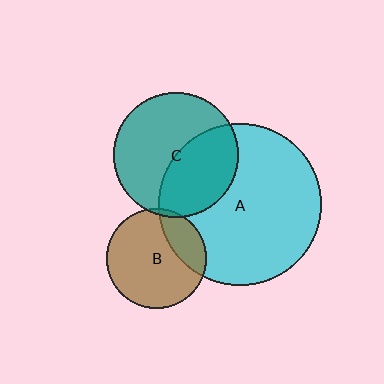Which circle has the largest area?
Circle A (cyan).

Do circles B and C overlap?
Yes.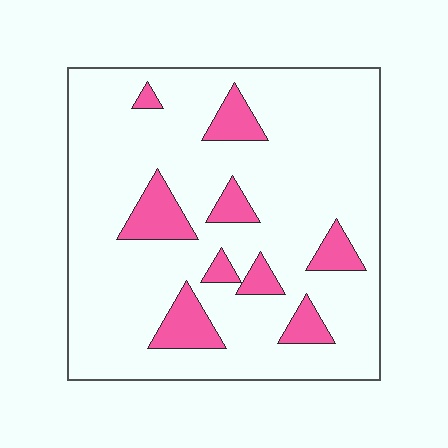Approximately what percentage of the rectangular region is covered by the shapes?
Approximately 15%.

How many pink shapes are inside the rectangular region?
9.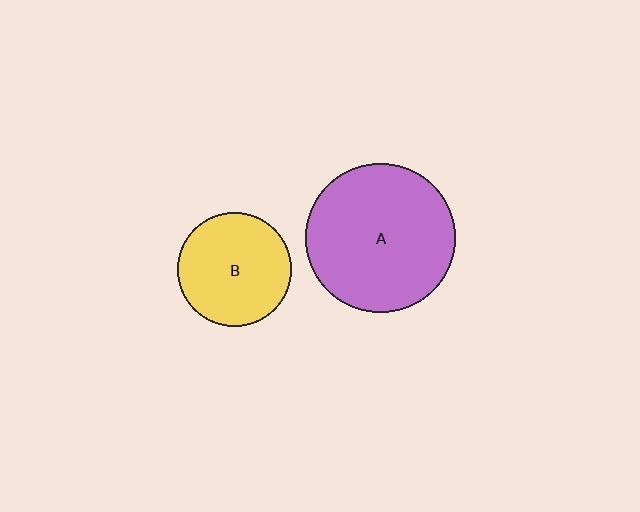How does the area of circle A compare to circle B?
Approximately 1.7 times.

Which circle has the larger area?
Circle A (purple).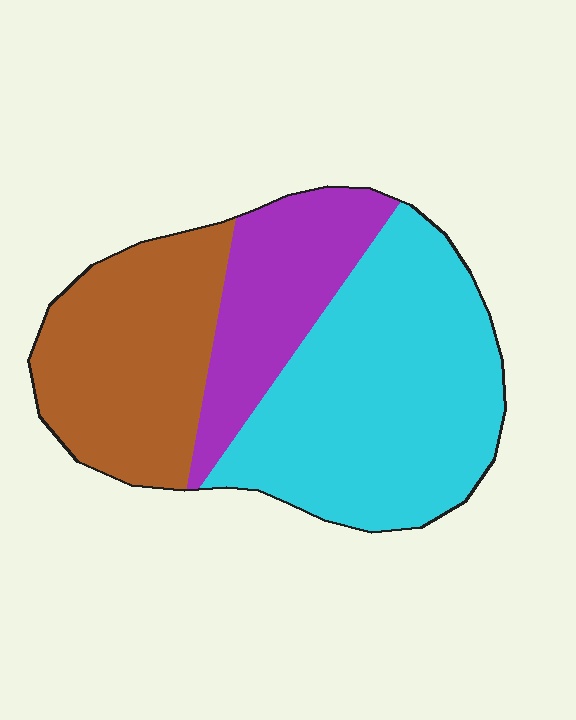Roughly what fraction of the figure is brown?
Brown takes up about one third (1/3) of the figure.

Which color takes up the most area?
Cyan, at roughly 50%.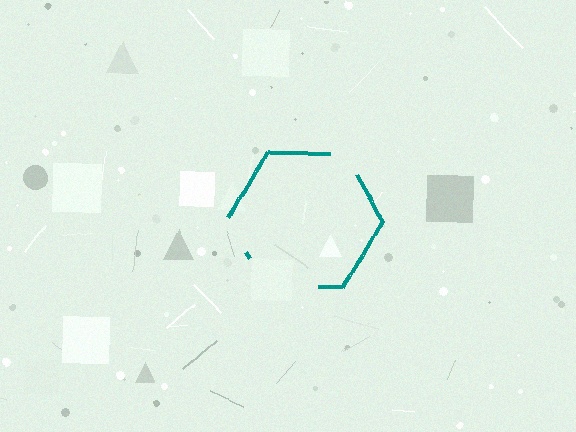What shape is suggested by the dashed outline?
The dashed outline suggests a hexagon.